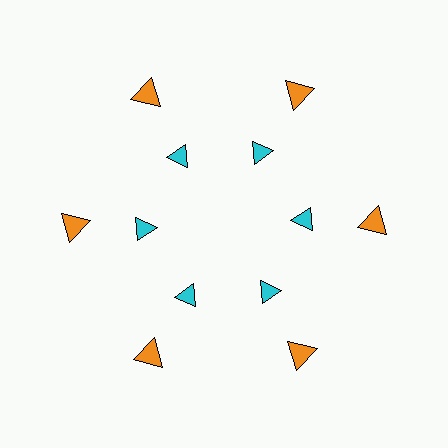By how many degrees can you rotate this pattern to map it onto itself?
The pattern maps onto itself every 60 degrees of rotation.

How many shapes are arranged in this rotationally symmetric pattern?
There are 12 shapes, arranged in 6 groups of 2.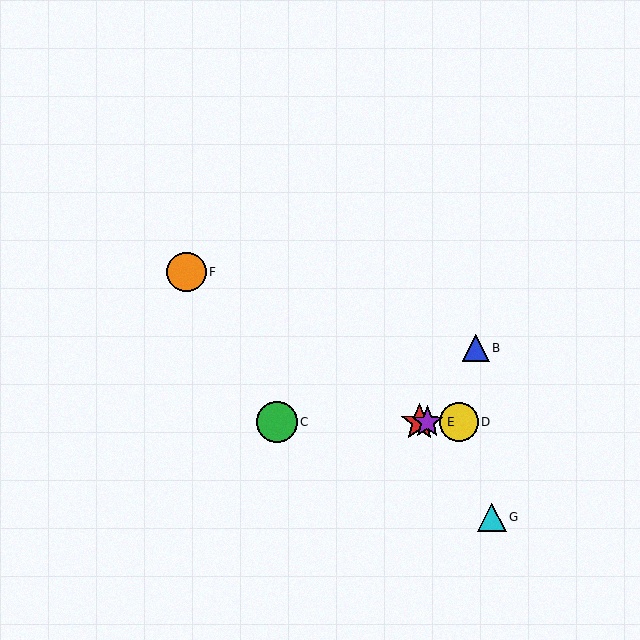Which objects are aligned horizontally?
Objects A, C, D, E are aligned horizontally.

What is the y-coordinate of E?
Object E is at y≈422.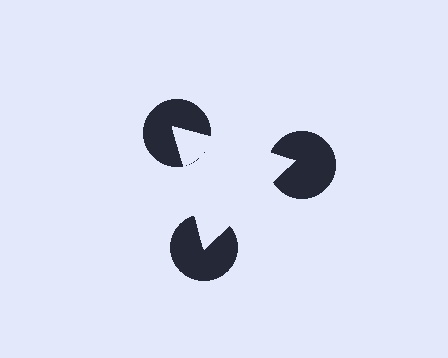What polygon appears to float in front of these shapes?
An illusory triangle — its edges are inferred from the aligned wedge cuts in the pac-man discs, not physically drawn.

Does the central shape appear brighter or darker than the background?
It typically appears slightly brighter than the background, even though no actual brightness change is drawn.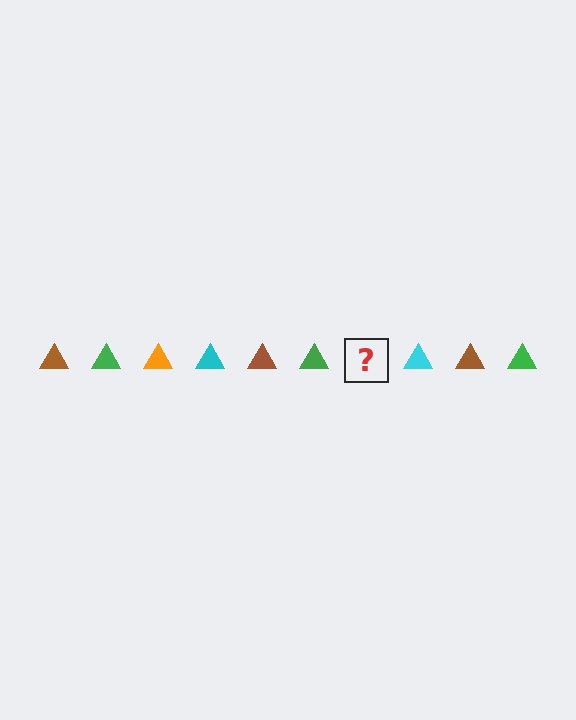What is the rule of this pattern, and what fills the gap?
The rule is that the pattern cycles through brown, green, orange, cyan triangles. The gap should be filled with an orange triangle.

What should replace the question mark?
The question mark should be replaced with an orange triangle.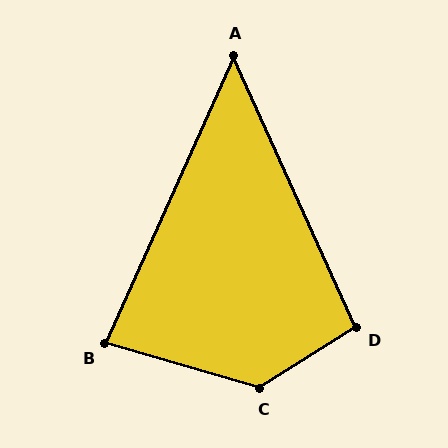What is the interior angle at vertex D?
Approximately 98 degrees (obtuse).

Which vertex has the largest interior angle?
C, at approximately 131 degrees.